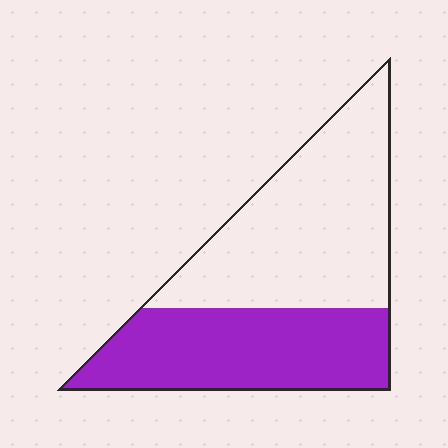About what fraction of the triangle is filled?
About two fifths (2/5).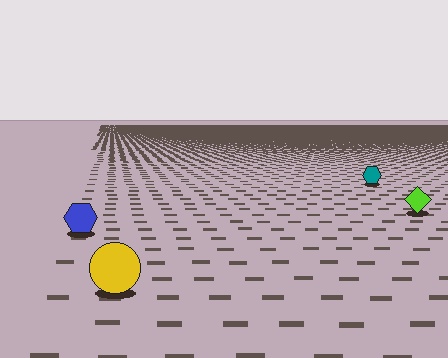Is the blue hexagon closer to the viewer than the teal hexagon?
Yes. The blue hexagon is closer — you can tell from the texture gradient: the ground texture is coarser near it.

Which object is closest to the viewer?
The yellow circle is closest. The texture marks near it are larger and more spread out.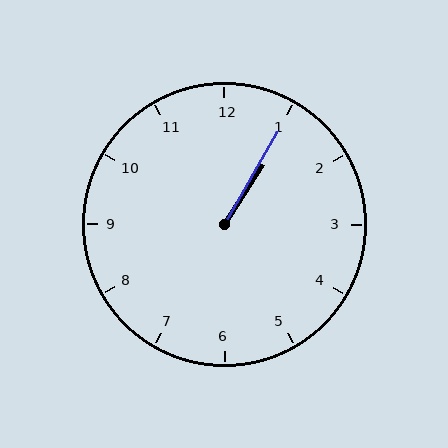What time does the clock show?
1:05.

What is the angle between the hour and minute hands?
Approximately 2 degrees.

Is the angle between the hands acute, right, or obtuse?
It is acute.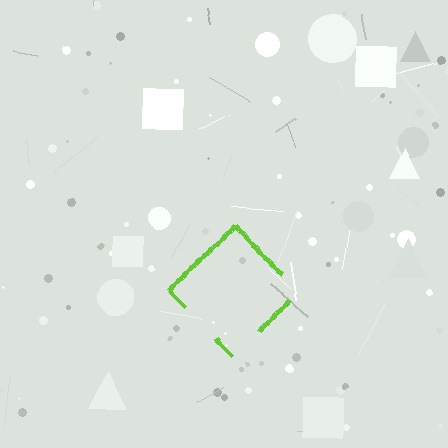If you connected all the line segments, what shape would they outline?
They would outline a diamond.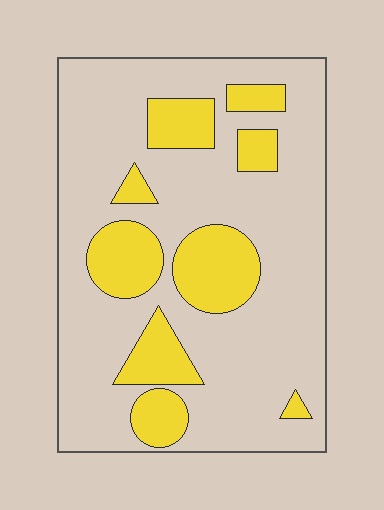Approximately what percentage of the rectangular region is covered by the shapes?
Approximately 25%.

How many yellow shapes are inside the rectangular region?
9.